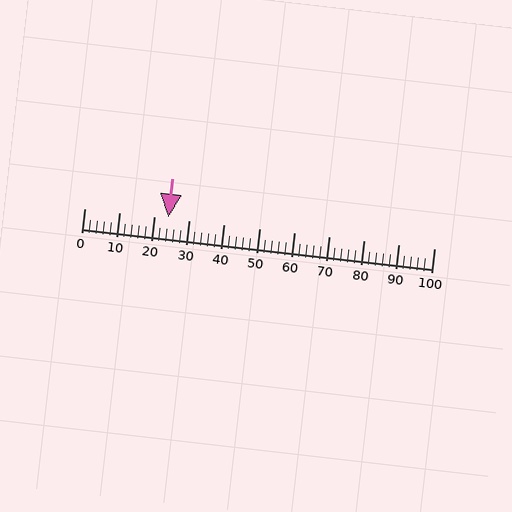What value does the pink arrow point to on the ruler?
The pink arrow points to approximately 24.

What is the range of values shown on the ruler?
The ruler shows values from 0 to 100.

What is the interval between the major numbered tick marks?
The major tick marks are spaced 10 units apart.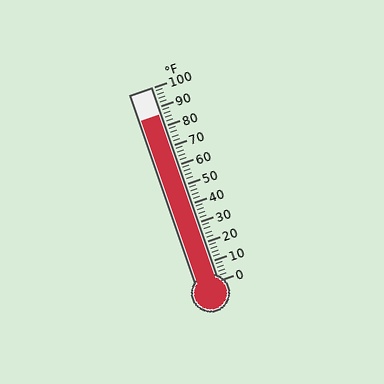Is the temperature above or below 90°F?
The temperature is below 90°F.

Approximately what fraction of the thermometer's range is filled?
The thermometer is filled to approximately 85% of its range.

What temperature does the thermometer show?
The thermometer shows approximately 86°F.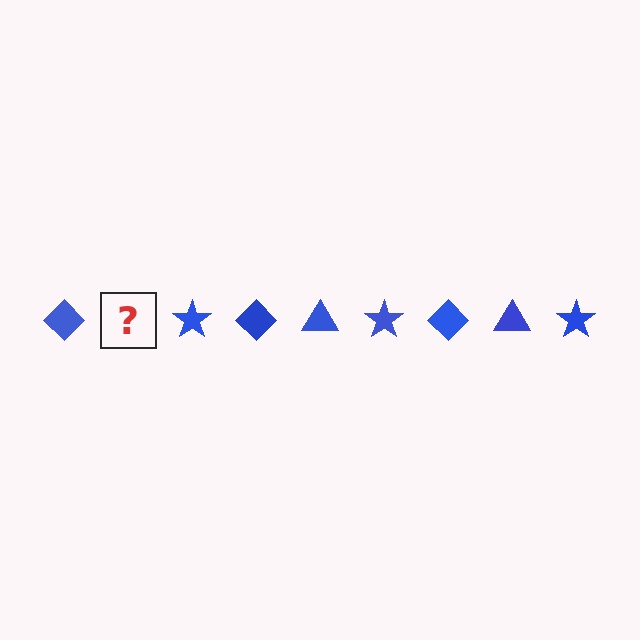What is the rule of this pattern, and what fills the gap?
The rule is that the pattern cycles through diamond, triangle, star shapes in blue. The gap should be filled with a blue triangle.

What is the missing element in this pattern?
The missing element is a blue triangle.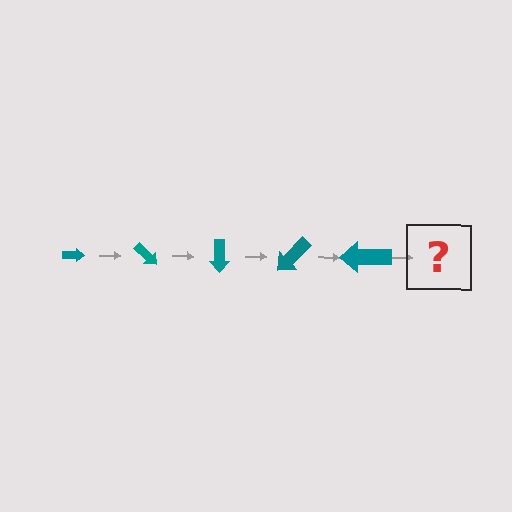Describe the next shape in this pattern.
It should be an arrow, larger than the previous one and rotated 225 degrees from the start.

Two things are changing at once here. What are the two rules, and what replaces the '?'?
The two rules are that the arrow grows larger each step and it rotates 45 degrees each step. The '?' should be an arrow, larger than the previous one and rotated 225 degrees from the start.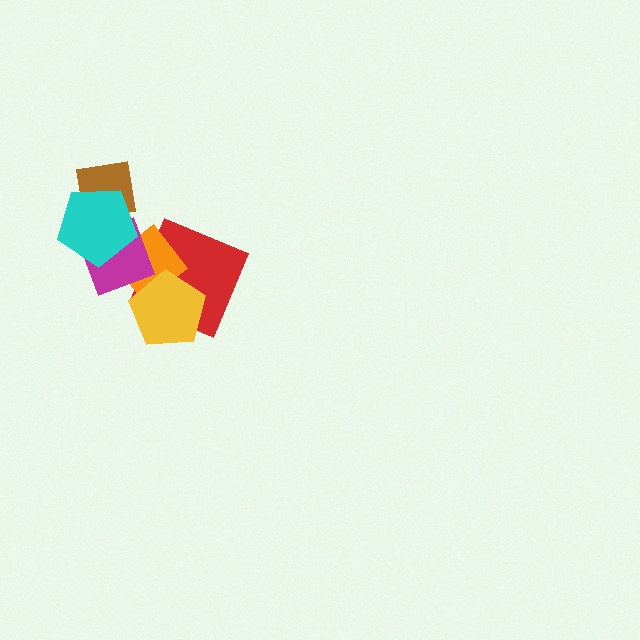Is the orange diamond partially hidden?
Yes, it is partially covered by another shape.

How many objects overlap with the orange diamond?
4 objects overlap with the orange diamond.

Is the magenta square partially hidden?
Yes, it is partially covered by another shape.